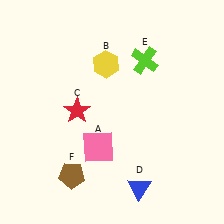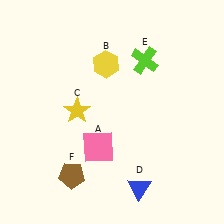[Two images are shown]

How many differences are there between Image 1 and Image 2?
There is 1 difference between the two images.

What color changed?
The star (C) changed from red in Image 1 to yellow in Image 2.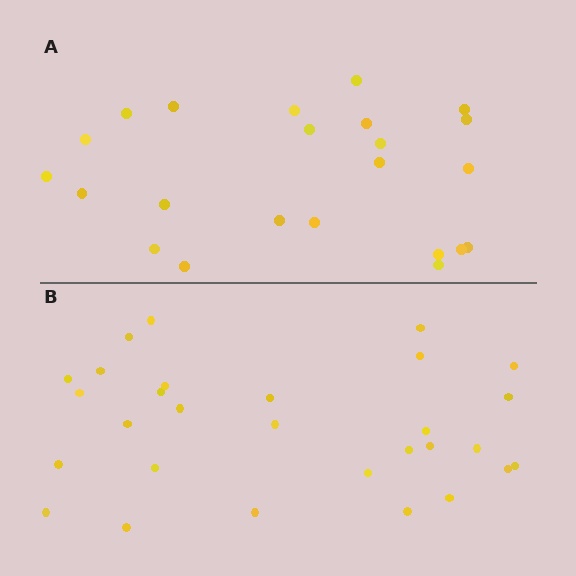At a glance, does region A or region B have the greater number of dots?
Region B (the bottom region) has more dots.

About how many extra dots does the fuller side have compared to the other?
Region B has about 6 more dots than region A.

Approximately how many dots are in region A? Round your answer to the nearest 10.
About 20 dots. (The exact count is 23, which rounds to 20.)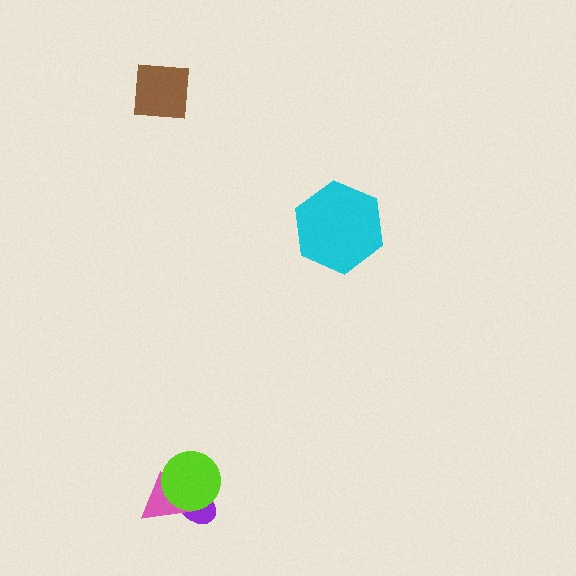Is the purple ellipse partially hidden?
Yes, it is partially covered by another shape.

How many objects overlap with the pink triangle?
2 objects overlap with the pink triangle.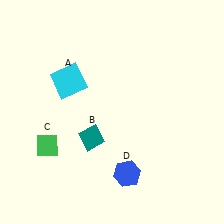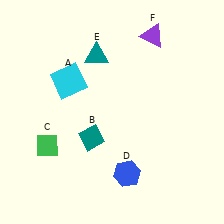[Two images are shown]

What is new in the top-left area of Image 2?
A teal triangle (E) was added in the top-left area of Image 2.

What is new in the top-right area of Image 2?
A purple triangle (F) was added in the top-right area of Image 2.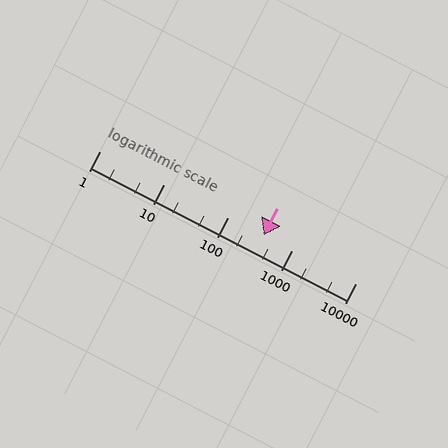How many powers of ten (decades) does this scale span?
The scale spans 4 decades, from 1 to 10000.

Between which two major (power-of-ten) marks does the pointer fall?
The pointer is between 100 and 1000.